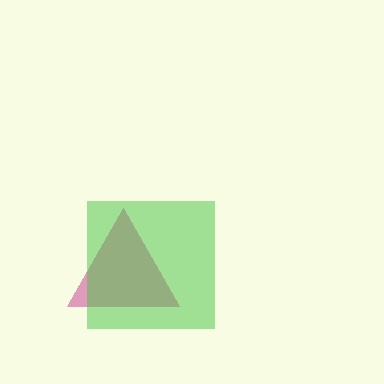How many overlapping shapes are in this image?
There are 2 overlapping shapes in the image.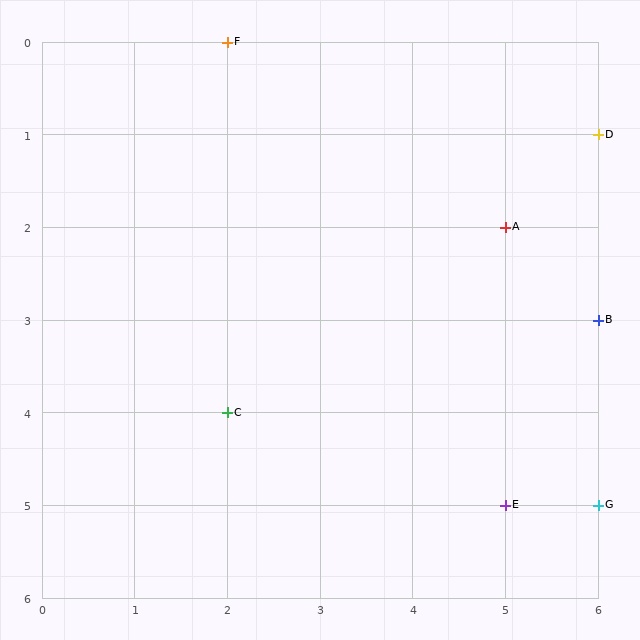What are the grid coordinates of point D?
Point D is at grid coordinates (6, 1).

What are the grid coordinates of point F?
Point F is at grid coordinates (2, 0).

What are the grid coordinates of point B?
Point B is at grid coordinates (6, 3).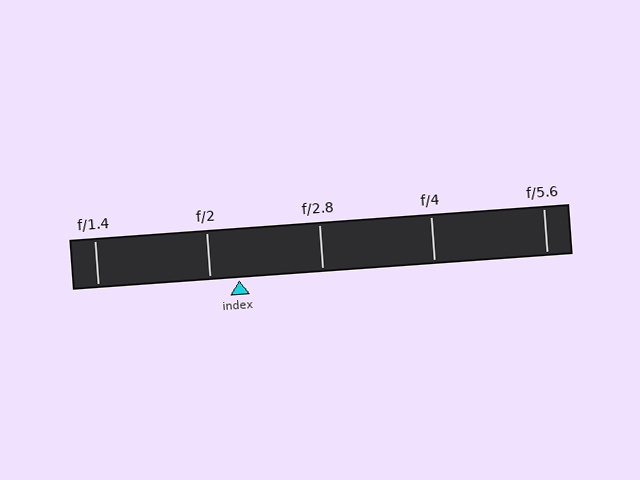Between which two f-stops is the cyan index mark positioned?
The index mark is between f/2 and f/2.8.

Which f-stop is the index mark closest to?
The index mark is closest to f/2.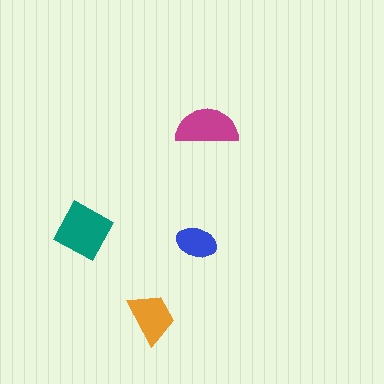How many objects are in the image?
There are 4 objects in the image.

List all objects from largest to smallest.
The teal diamond, the magenta semicircle, the orange trapezoid, the blue ellipse.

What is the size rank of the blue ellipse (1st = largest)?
4th.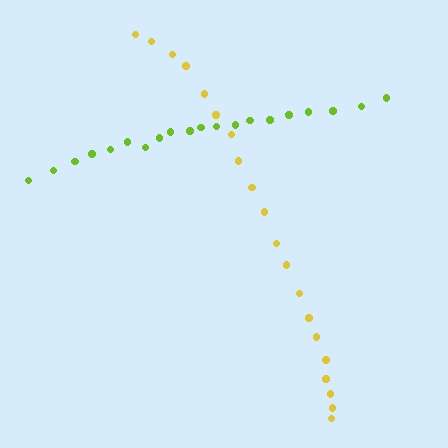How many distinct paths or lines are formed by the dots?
There are 2 distinct paths.